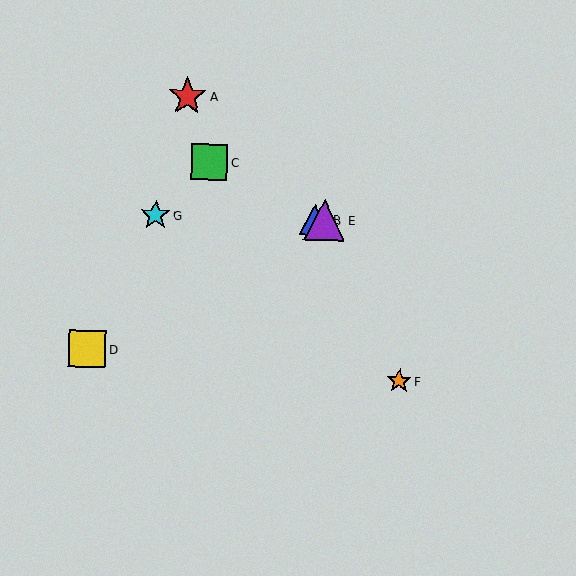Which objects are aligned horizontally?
Objects B, E, G are aligned horizontally.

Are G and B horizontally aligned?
Yes, both are at y≈215.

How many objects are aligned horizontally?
3 objects (B, E, G) are aligned horizontally.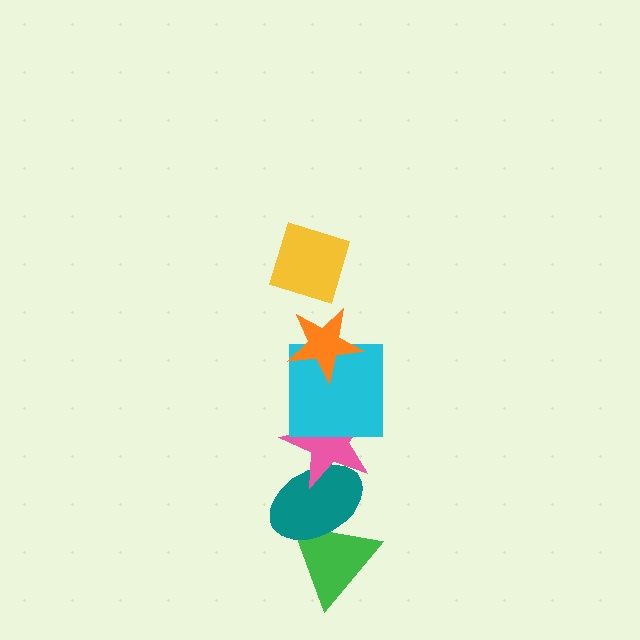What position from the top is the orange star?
The orange star is 2nd from the top.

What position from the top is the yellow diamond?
The yellow diamond is 1st from the top.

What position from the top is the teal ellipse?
The teal ellipse is 5th from the top.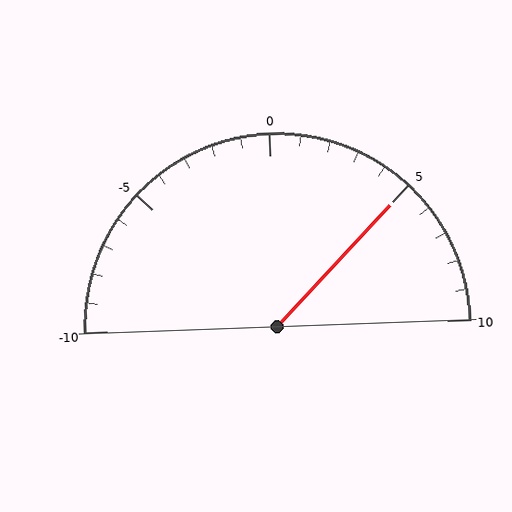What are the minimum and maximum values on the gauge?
The gauge ranges from -10 to 10.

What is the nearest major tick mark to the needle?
The nearest major tick mark is 5.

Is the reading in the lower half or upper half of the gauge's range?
The reading is in the upper half of the range (-10 to 10).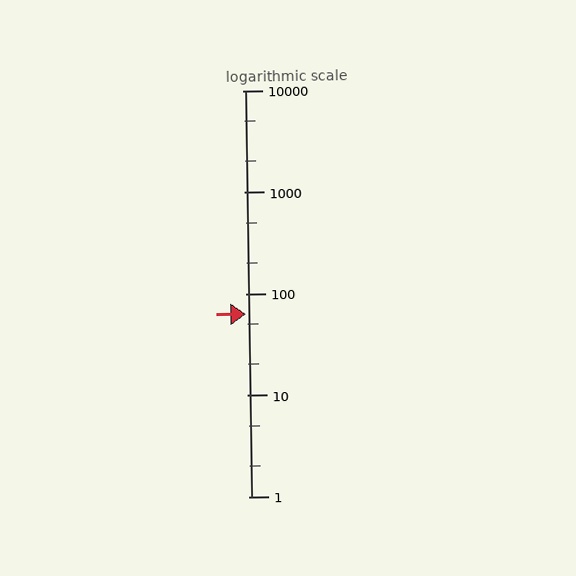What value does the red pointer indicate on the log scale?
The pointer indicates approximately 63.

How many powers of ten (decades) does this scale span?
The scale spans 4 decades, from 1 to 10000.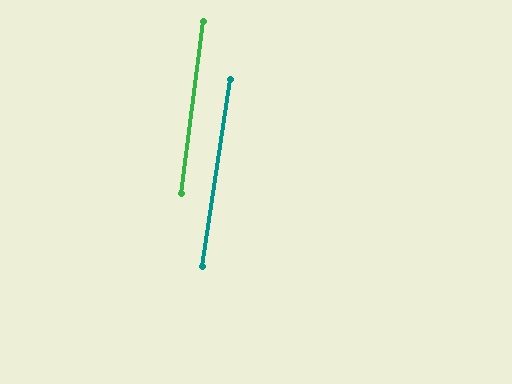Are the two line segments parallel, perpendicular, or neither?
Parallel — their directions differ by only 1.4°.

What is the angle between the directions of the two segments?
Approximately 1 degree.